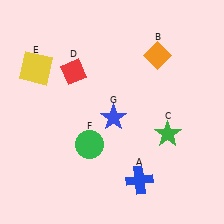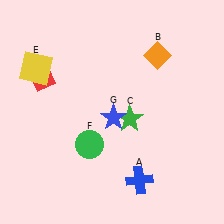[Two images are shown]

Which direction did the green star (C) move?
The green star (C) moved left.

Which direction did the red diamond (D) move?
The red diamond (D) moved left.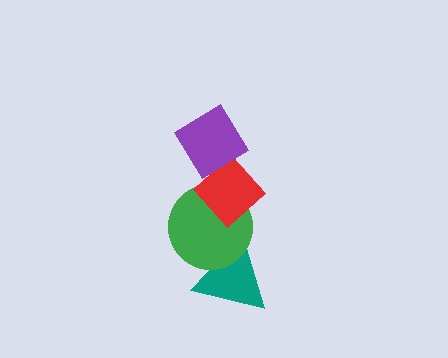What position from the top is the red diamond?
The red diamond is 2nd from the top.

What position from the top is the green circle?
The green circle is 3rd from the top.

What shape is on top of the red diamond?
The purple diamond is on top of the red diamond.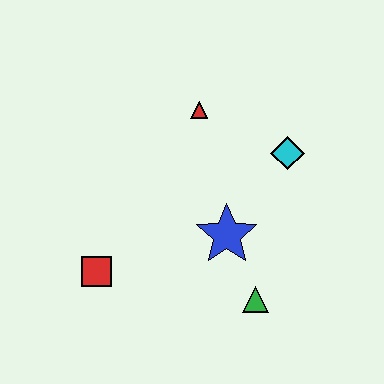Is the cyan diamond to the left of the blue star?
No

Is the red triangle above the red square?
Yes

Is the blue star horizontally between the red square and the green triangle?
Yes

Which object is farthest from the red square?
The cyan diamond is farthest from the red square.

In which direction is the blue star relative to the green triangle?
The blue star is above the green triangle.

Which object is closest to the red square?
The blue star is closest to the red square.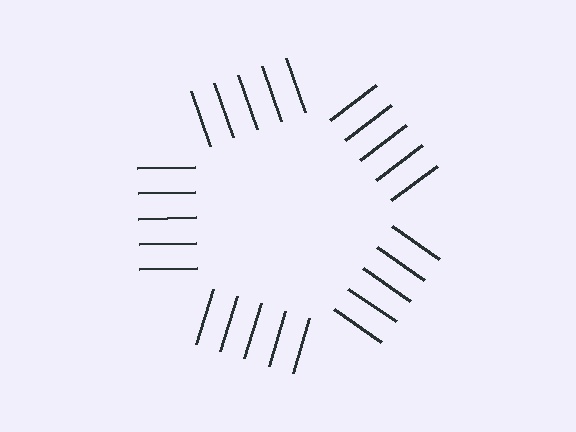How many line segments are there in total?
25 — 5 along each of the 5 edges.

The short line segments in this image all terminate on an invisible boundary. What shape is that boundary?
An illusory pentagon — the line segments terminate on its edges but no continuous stroke is drawn.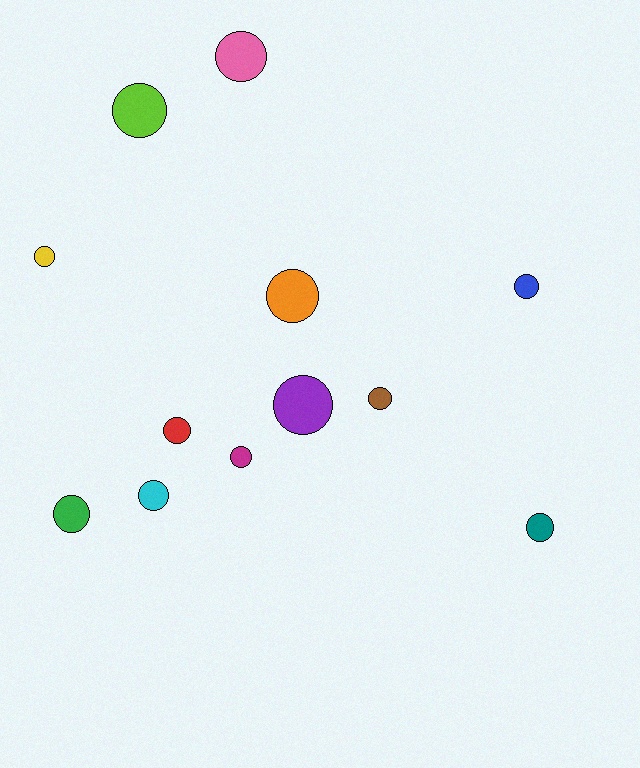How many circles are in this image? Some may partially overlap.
There are 12 circles.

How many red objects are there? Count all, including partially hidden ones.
There is 1 red object.